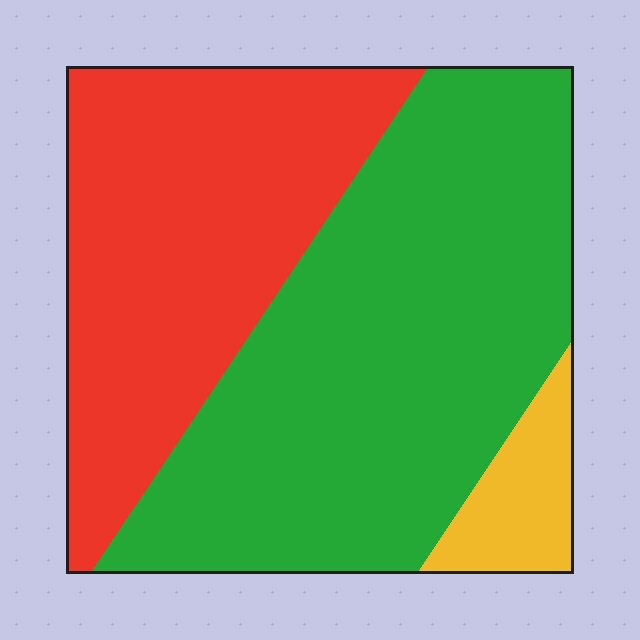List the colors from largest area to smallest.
From largest to smallest: green, red, yellow.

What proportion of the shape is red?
Red takes up about three eighths (3/8) of the shape.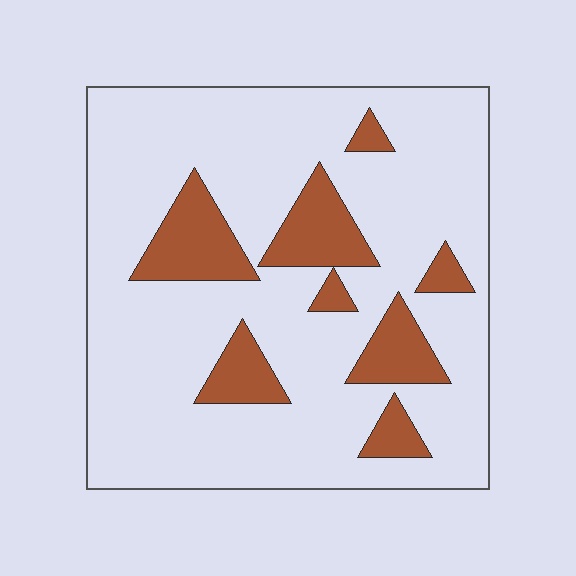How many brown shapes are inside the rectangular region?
8.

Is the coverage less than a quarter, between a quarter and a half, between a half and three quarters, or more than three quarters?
Less than a quarter.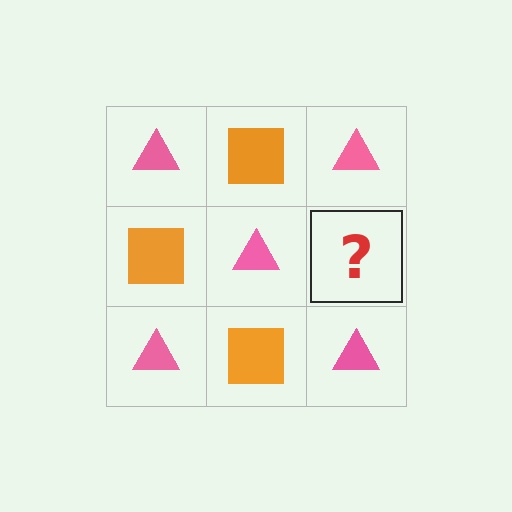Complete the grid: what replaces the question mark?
The question mark should be replaced with an orange square.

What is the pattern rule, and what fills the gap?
The rule is that it alternates pink triangle and orange square in a checkerboard pattern. The gap should be filled with an orange square.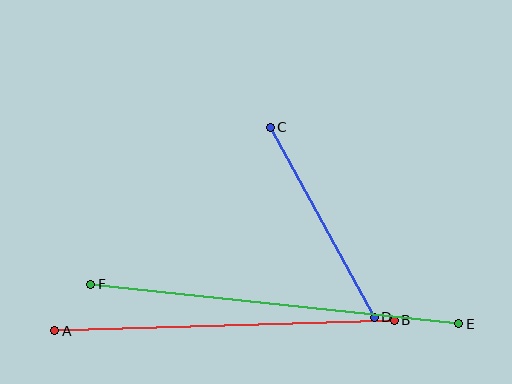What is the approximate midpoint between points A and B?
The midpoint is at approximately (225, 326) pixels.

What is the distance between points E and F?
The distance is approximately 370 pixels.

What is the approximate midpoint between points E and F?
The midpoint is at approximately (275, 304) pixels.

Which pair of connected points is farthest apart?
Points E and F are farthest apart.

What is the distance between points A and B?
The distance is approximately 340 pixels.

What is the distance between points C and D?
The distance is approximately 217 pixels.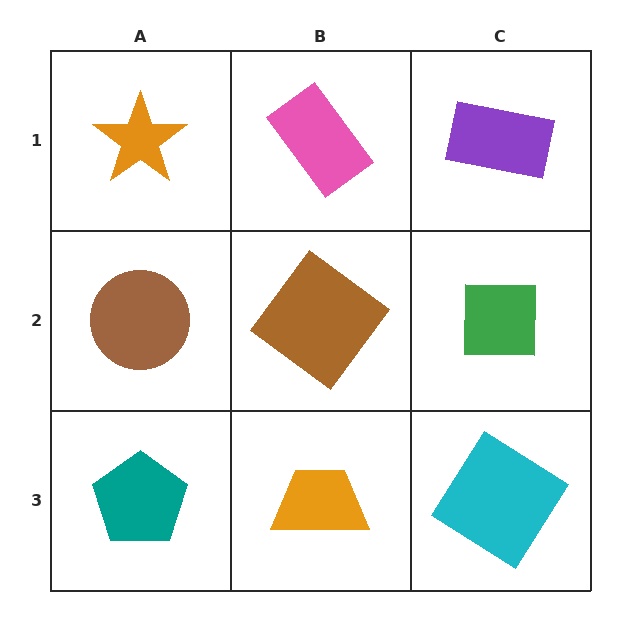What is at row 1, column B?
A pink rectangle.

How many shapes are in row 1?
3 shapes.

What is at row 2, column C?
A green square.